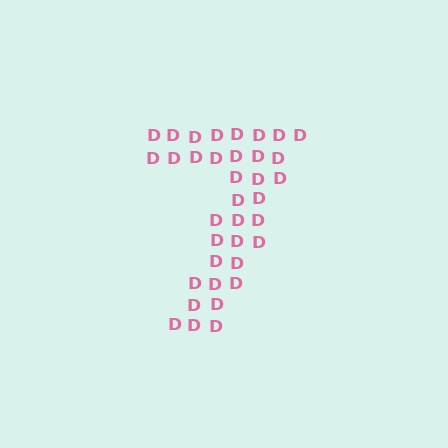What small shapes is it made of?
It is made of small letter D's.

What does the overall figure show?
The overall figure shows the digit 7.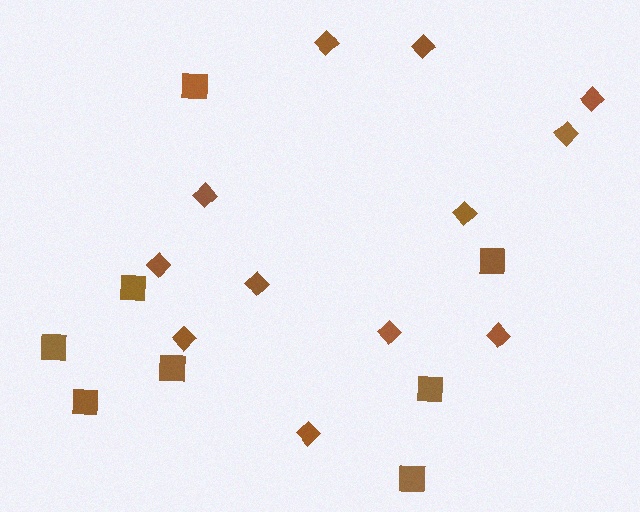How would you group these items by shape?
There are 2 groups: one group of squares (8) and one group of diamonds (12).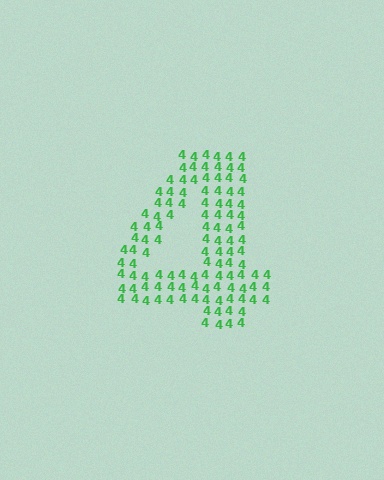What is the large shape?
The large shape is the digit 4.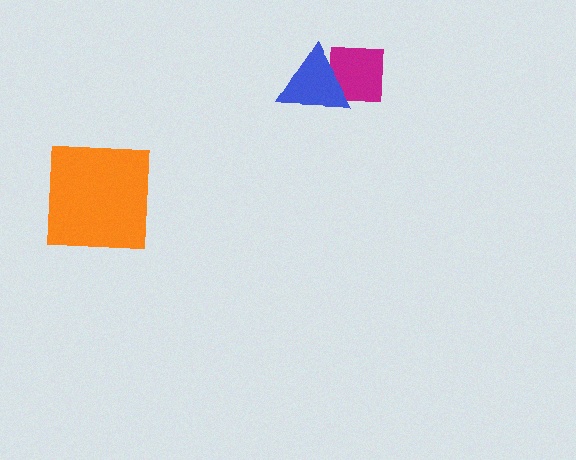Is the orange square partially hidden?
No, no other shape covers it.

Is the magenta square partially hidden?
Yes, it is partially covered by another shape.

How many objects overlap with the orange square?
0 objects overlap with the orange square.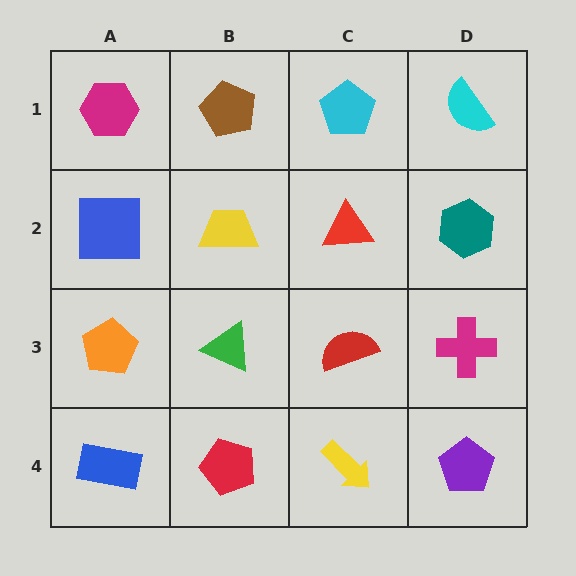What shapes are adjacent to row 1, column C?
A red triangle (row 2, column C), a brown pentagon (row 1, column B), a cyan semicircle (row 1, column D).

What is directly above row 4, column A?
An orange pentagon.